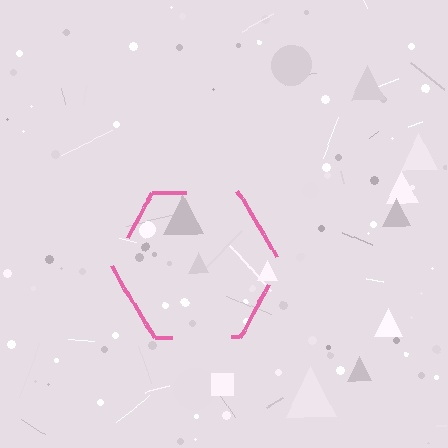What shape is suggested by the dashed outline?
The dashed outline suggests a hexagon.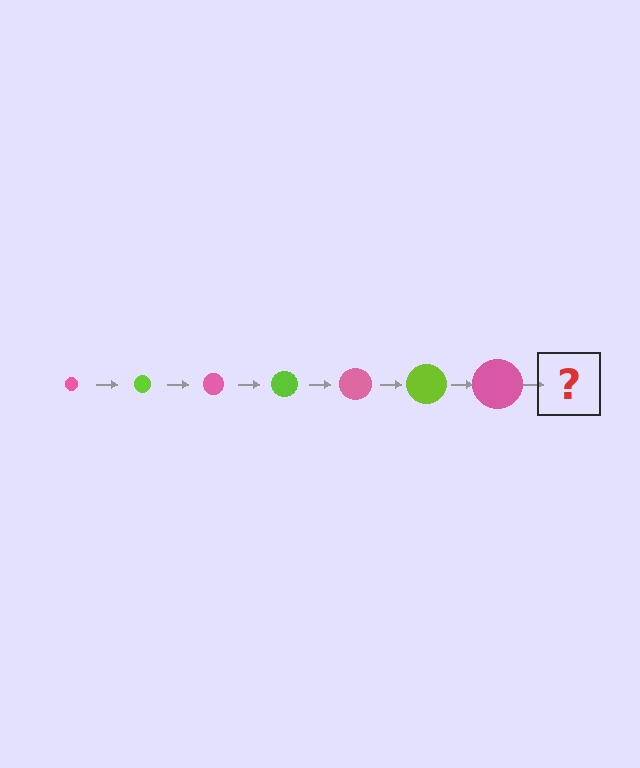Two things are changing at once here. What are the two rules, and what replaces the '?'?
The two rules are that the circle grows larger each step and the color cycles through pink and lime. The '?' should be a lime circle, larger than the previous one.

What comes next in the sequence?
The next element should be a lime circle, larger than the previous one.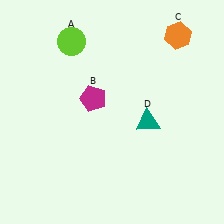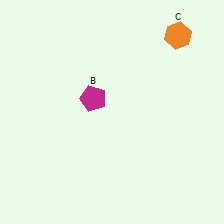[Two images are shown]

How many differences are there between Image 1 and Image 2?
There are 2 differences between the two images.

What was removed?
The lime circle (A), the teal triangle (D) were removed in Image 2.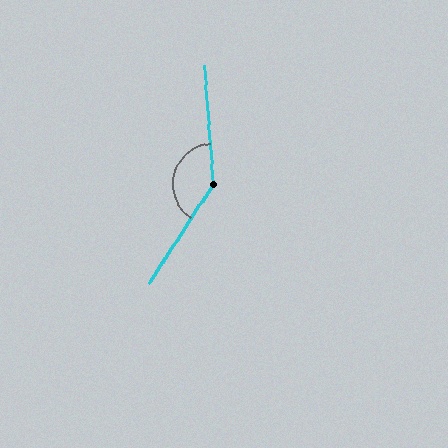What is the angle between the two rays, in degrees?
Approximately 142 degrees.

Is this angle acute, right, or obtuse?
It is obtuse.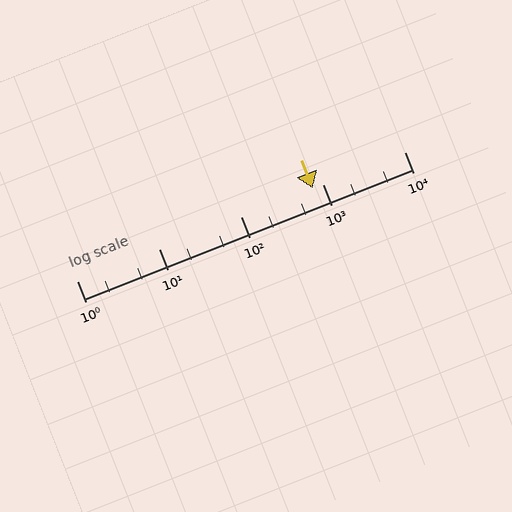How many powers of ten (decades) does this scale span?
The scale spans 4 decades, from 1 to 10000.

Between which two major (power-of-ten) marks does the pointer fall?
The pointer is between 100 and 1000.